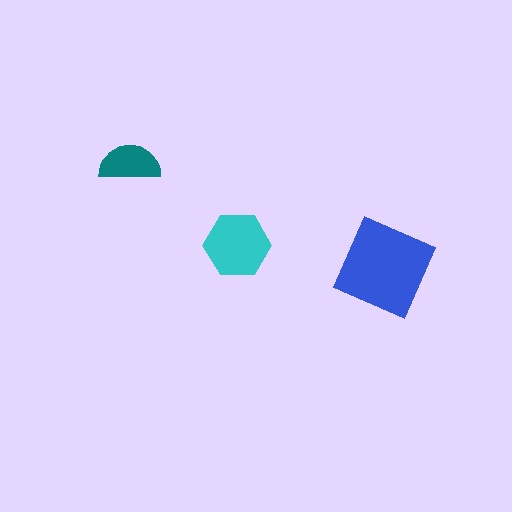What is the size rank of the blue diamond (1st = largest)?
1st.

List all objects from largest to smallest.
The blue diamond, the cyan hexagon, the teal semicircle.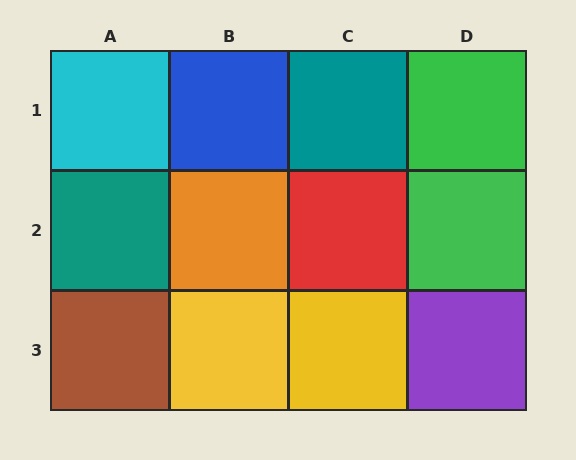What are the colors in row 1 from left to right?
Cyan, blue, teal, green.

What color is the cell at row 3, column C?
Yellow.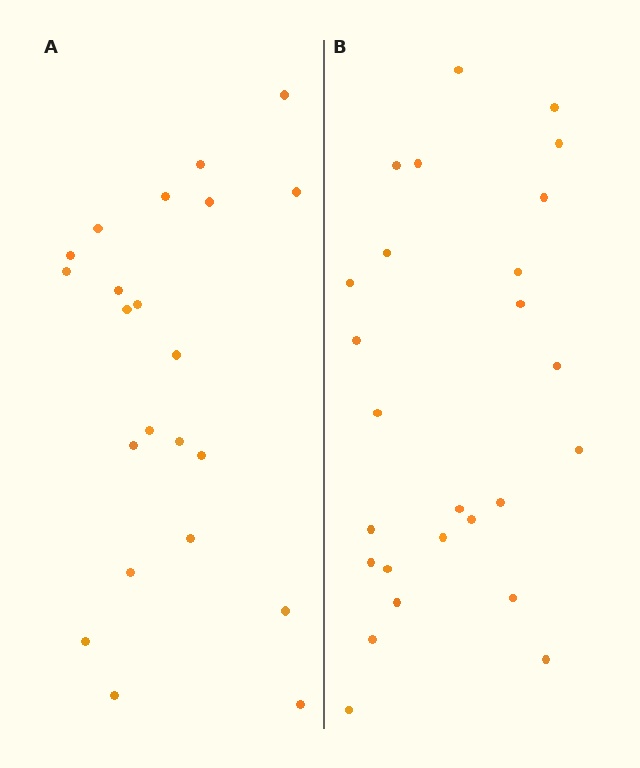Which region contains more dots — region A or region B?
Region B (the right region) has more dots.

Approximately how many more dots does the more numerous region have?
Region B has about 4 more dots than region A.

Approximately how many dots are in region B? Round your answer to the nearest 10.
About 30 dots. (The exact count is 26, which rounds to 30.)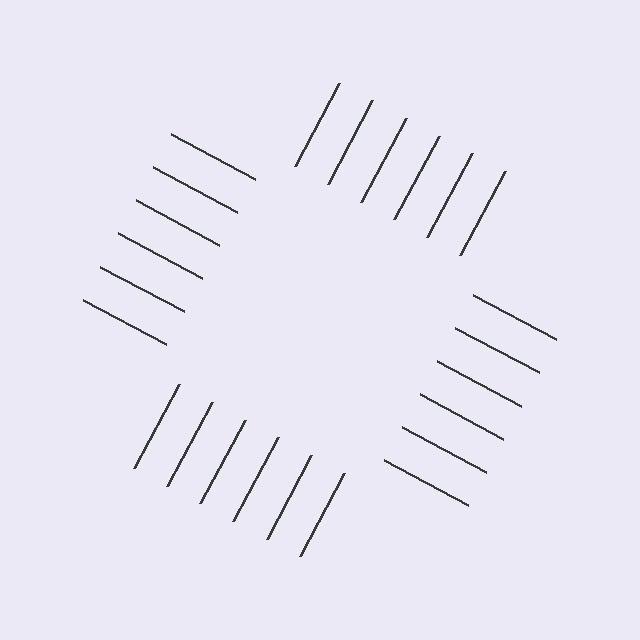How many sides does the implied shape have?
4 sides — the line-ends trace a square.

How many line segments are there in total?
24 — 6 along each of the 4 edges.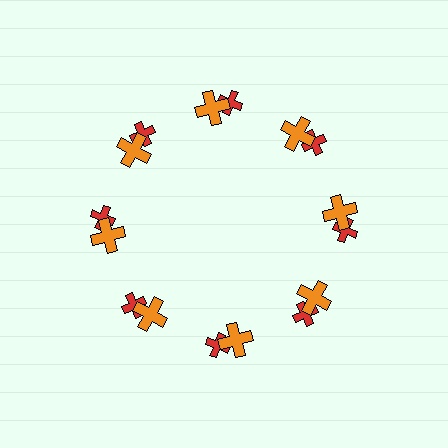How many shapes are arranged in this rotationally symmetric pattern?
There are 16 shapes, arranged in 8 groups of 2.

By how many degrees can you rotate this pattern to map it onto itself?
The pattern maps onto itself every 45 degrees of rotation.